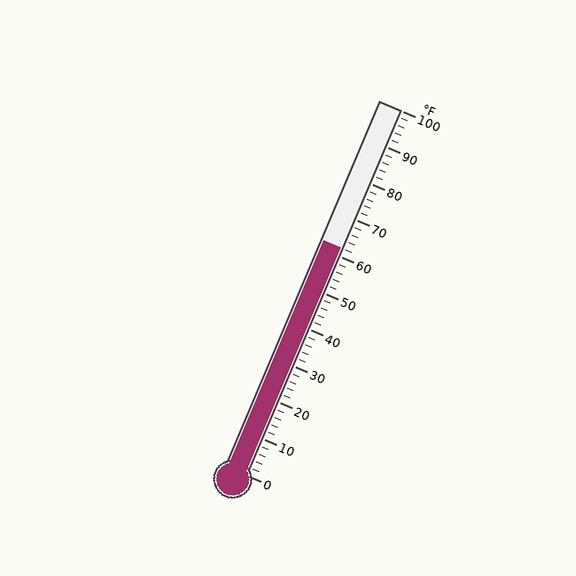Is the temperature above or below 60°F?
The temperature is above 60°F.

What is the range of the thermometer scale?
The thermometer scale ranges from 0°F to 100°F.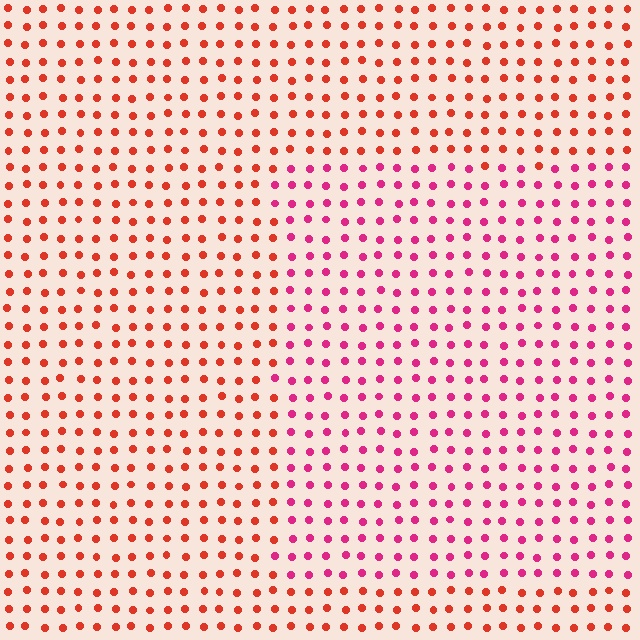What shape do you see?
I see a rectangle.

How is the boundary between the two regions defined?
The boundary is defined purely by a slight shift in hue (about 37 degrees). Spacing, size, and orientation are identical on both sides.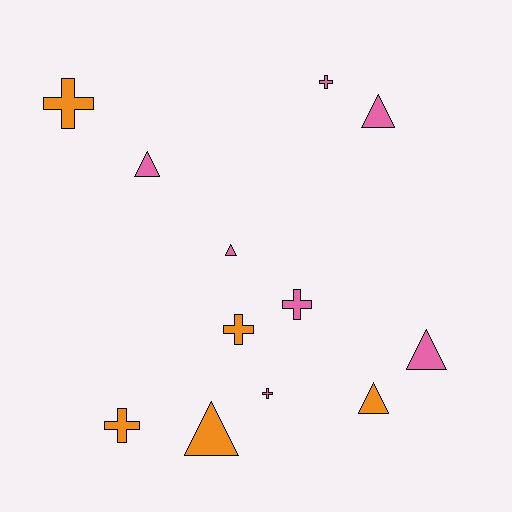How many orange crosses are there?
There are 3 orange crosses.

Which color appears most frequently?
Pink, with 7 objects.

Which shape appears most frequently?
Triangle, with 6 objects.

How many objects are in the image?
There are 12 objects.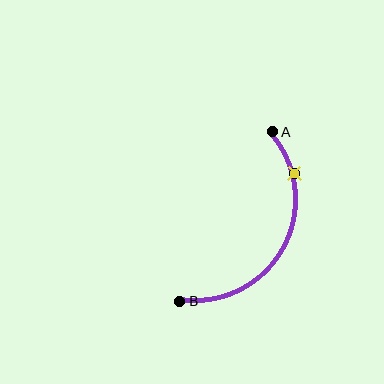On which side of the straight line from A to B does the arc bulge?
The arc bulges to the right of the straight line connecting A and B.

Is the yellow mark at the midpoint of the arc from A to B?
No. The yellow mark lies on the arc but is closer to endpoint A. The arc midpoint would be at the point on the curve equidistant along the arc from both A and B.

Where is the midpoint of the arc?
The arc midpoint is the point on the curve farthest from the straight line joining A and B. It sits to the right of that line.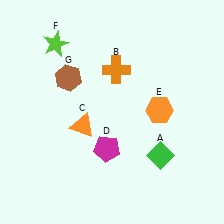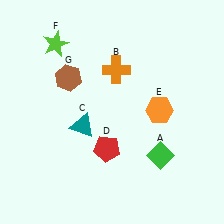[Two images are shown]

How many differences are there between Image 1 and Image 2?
There are 2 differences between the two images.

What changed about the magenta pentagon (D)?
In Image 1, D is magenta. In Image 2, it changed to red.